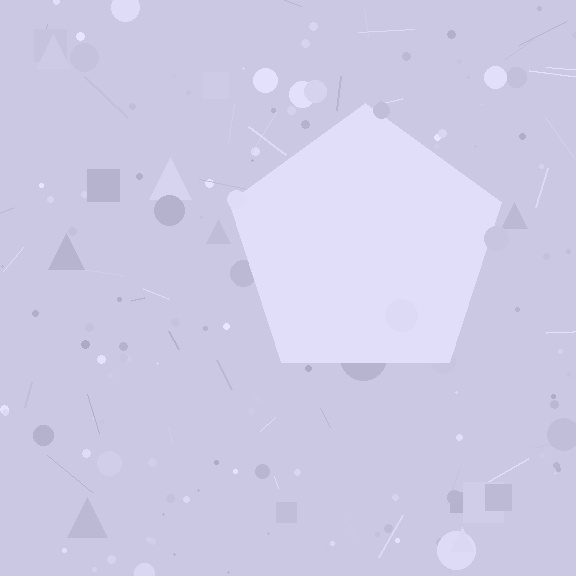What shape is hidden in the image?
A pentagon is hidden in the image.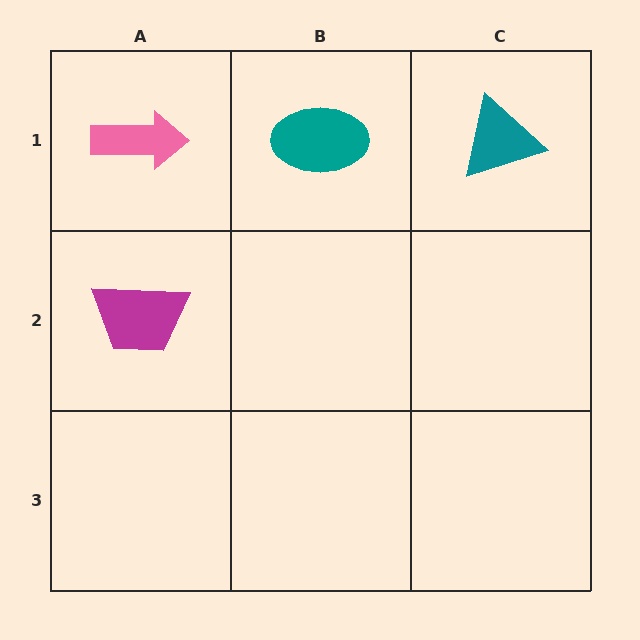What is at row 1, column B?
A teal ellipse.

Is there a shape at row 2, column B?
No, that cell is empty.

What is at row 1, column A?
A pink arrow.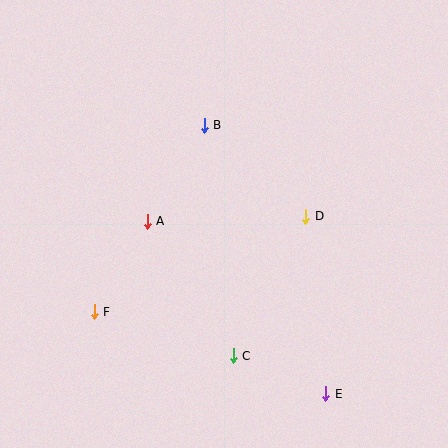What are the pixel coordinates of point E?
Point E is at (326, 394).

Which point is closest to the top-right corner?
Point D is closest to the top-right corner.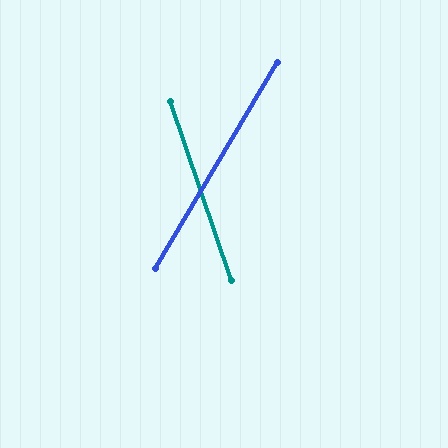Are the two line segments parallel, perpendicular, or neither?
Neither parallel nor perpendicular — they differ by about 50°.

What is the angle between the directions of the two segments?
Approximately 50 degrees.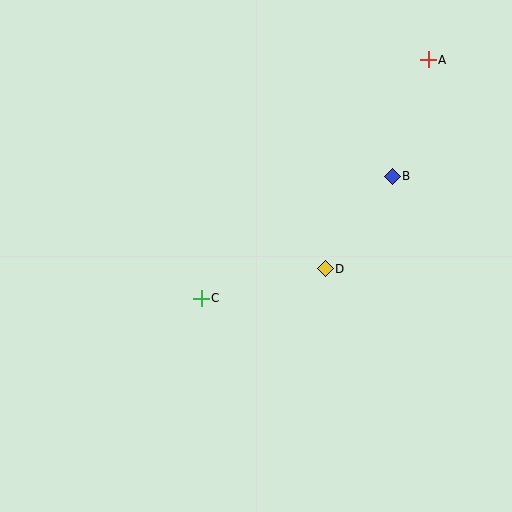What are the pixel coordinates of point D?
Point D is at (325, 269).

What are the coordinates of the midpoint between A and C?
The midpoint between A and C is at (315, 179).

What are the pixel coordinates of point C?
Point C is at (201, 298).